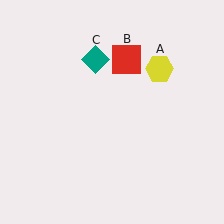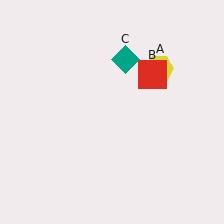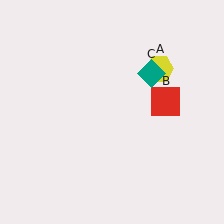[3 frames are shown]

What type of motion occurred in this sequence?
The red square (object B), teal diamond (object C) rotated clockwise around the center of the scene.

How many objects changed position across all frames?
2 objects changed position: red square (object B), teal diamond (object C).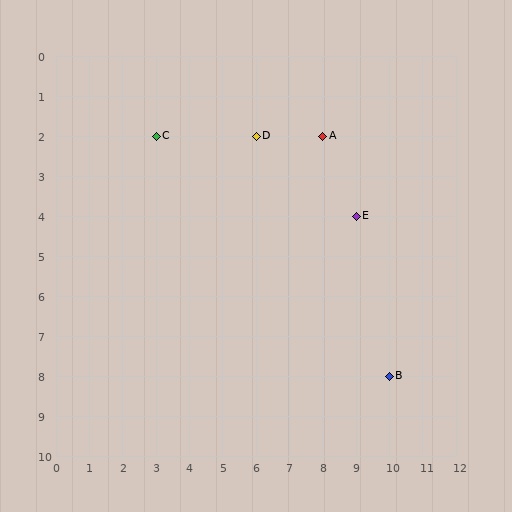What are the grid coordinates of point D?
Point D is at grid coordinates (6, 2).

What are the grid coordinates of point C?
Point C is at grid coordinates (3, 2).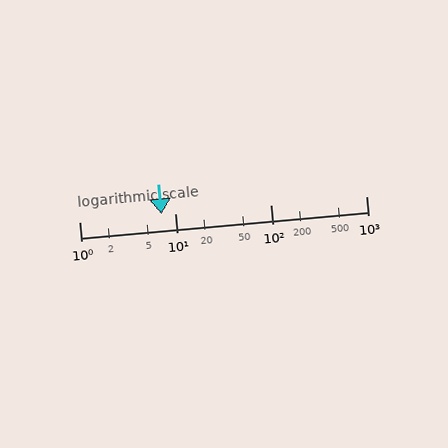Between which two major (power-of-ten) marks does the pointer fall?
The pointer is between 1 and 10.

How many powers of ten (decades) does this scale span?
The scale spans 3 decades, from 1 to 1000.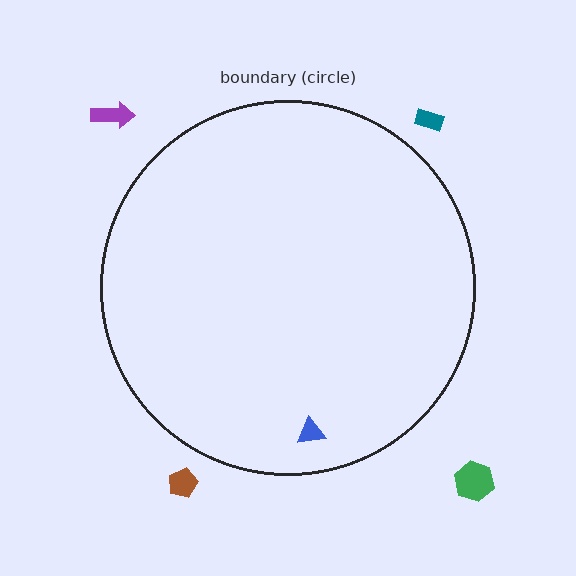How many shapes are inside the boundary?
1 inside, 4 outside.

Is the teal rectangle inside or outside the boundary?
Outside.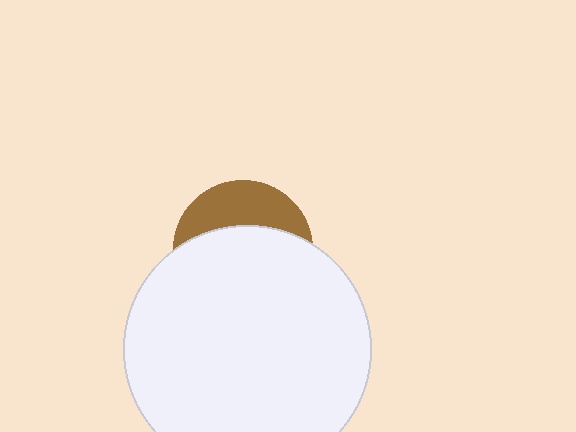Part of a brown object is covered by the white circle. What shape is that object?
It is a circle.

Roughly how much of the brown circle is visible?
A small part of it is visible (roughly 34%).